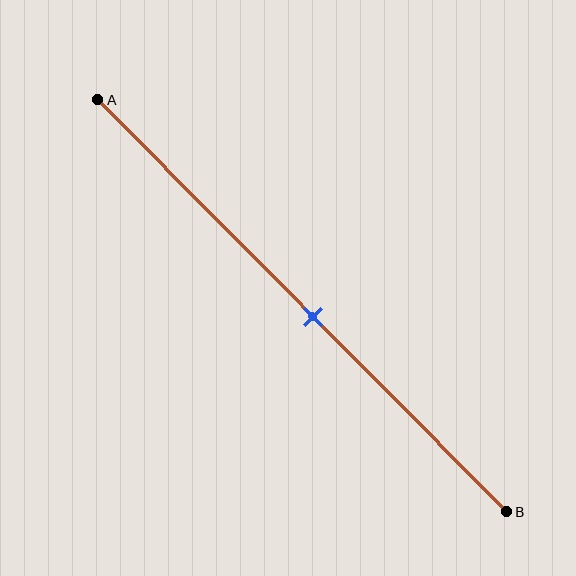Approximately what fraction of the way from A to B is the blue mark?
The blue mark is approximately 55% of the way from A to B.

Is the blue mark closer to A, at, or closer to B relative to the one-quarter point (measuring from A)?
The blue mark is closer to point B than the one-quarter point of segment AB.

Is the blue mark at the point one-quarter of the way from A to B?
No, the mark is at about 55% from A, not at the 25% one-quarter point.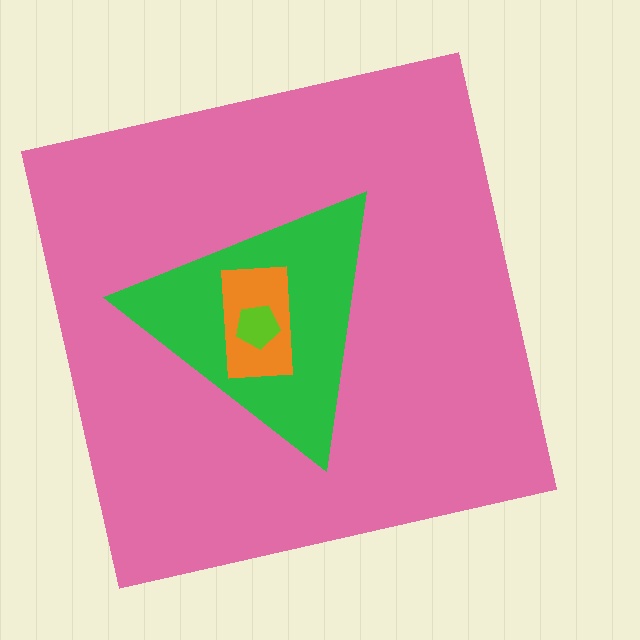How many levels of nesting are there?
4.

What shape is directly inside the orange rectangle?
The lime pentagon.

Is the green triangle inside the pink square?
Yes.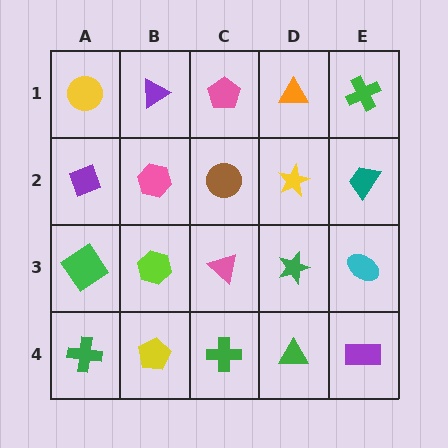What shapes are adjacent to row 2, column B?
A purple triangle (row 1, column B), a lime hexagon (row 3, column B), a purple diamond (row 2, column A), a brown circle (row 2, column C).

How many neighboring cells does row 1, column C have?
3.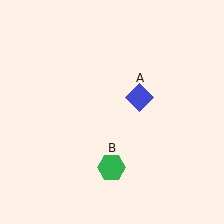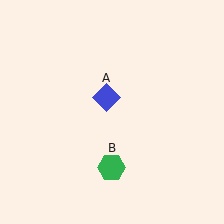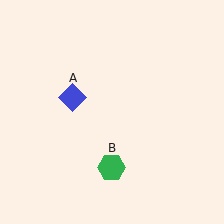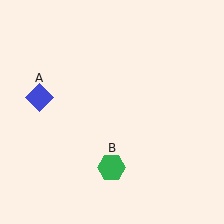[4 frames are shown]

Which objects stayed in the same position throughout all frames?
Green hexagon (object B) remained stationary.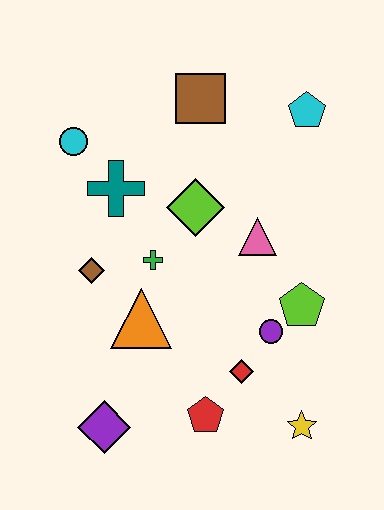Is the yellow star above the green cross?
No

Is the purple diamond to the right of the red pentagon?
No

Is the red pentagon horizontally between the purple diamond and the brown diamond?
No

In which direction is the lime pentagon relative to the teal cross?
The lime pentagon is to the right of the teal cross.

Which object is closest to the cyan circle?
The teal cross is closest to the cyan circle.